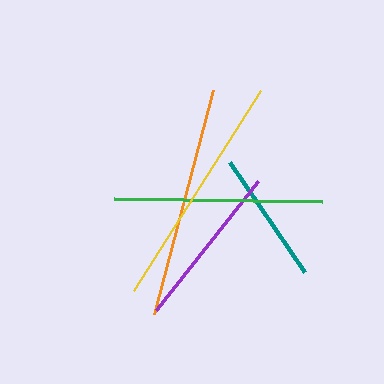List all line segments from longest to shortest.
From longest to shortest: yellow, orange, green, purple, teal.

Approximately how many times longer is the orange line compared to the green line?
The orange line is approximately 1.1 times the length of the green line.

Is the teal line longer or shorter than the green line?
The green line is longer than the teal line.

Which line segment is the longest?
The yellow line is the longest at approximately 237 pixels.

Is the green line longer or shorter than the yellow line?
The yellow line is longer than the green line.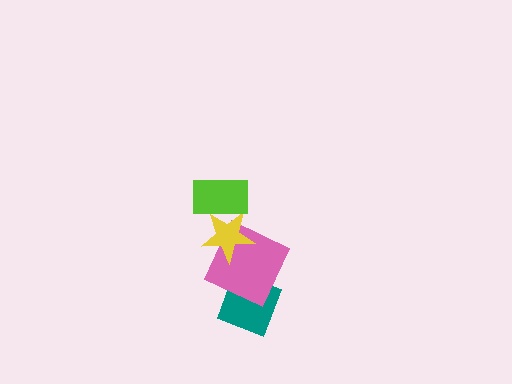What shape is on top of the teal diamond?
The pink square is on top of the teal diamond.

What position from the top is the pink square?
The pink square is 3rd from the top.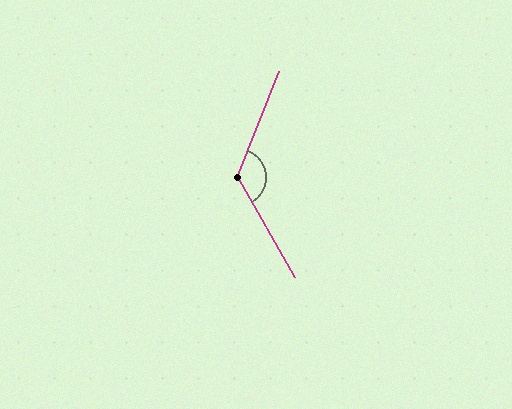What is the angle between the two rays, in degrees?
Approximately 129 degrees.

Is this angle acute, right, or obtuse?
It is obtuse.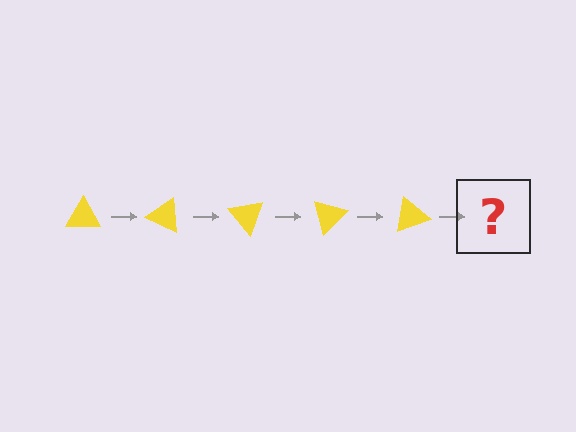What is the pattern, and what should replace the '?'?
The pattern is that the triangle rotates 25 degrees each step. The '?' should be a yellow triangle rotated 125 degrees.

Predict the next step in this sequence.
The next step is a yellow triangle rotated 125 degrees.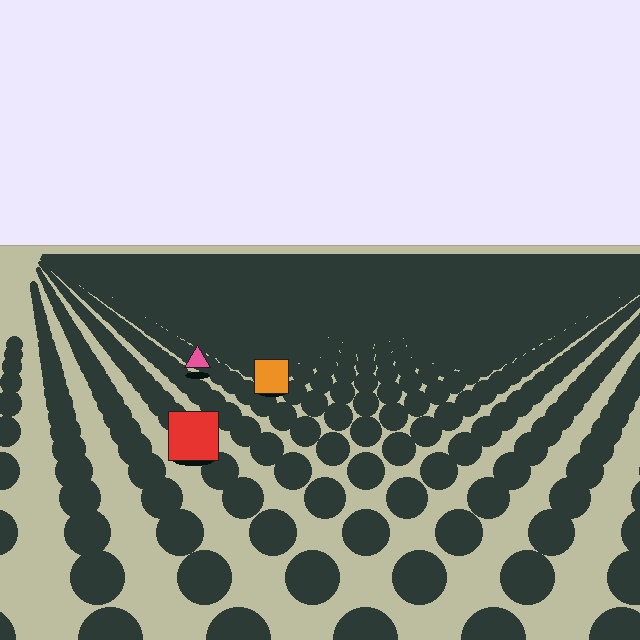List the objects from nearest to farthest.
From nearest to farthest: the red square, the orange square, the pink triangle.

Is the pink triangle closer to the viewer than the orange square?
No. The orange square is closer — you can tell from the texture gradient: the ground texture is coarser near it.